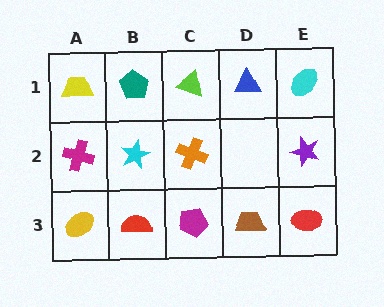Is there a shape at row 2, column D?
No, that cell is empty.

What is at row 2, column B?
A cyan star.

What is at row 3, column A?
A yellow ellipse.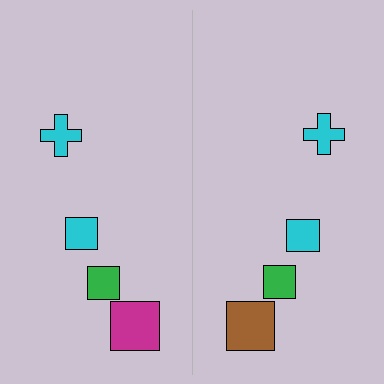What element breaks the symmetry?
The brown square on the right side breaks the symmetry — its mirror counterpart is magenta.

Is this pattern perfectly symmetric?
No, the pattern is not perfectly symmetric. The brown square on the right side breaks the symmetry — its mirror counterpart is magenta.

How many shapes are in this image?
There are 8 shapes in this image.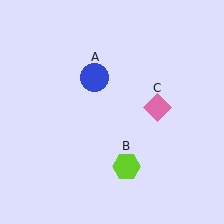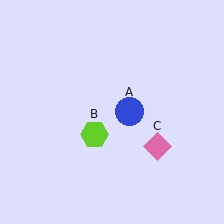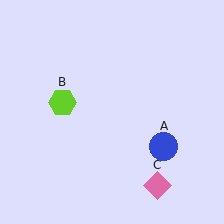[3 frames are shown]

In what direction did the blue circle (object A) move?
The blue circle (object A) moved down and to the right.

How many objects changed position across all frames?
3 objects changed position: blue circle (object A), lime hexagon (object B), pink diamond (object C).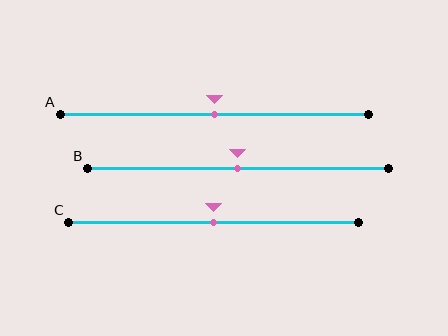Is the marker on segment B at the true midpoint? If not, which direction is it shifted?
Yes, the marker on segment B is at the true midpoint.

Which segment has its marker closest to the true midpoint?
Segment A has its marker closest to the true midpoint.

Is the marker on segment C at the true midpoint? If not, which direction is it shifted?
Yes, the marker on segment C is at the true midpoint.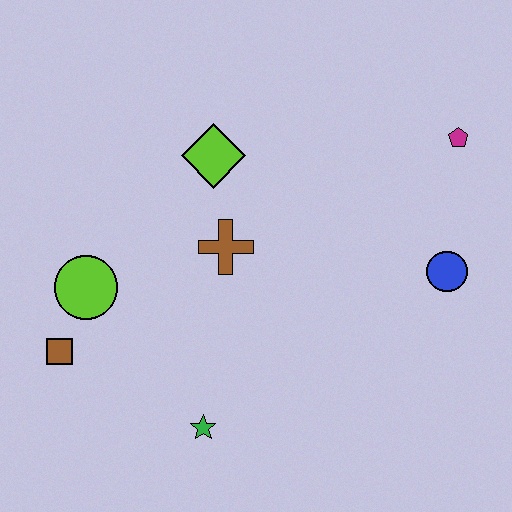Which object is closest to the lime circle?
The brown square is closest to the lime circle.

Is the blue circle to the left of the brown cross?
No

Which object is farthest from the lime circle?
The magenta pentagon is farthest from the lime circle.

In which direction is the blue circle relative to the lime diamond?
The blue circle is to the right of the lime diamond.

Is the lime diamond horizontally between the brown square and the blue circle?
Yes